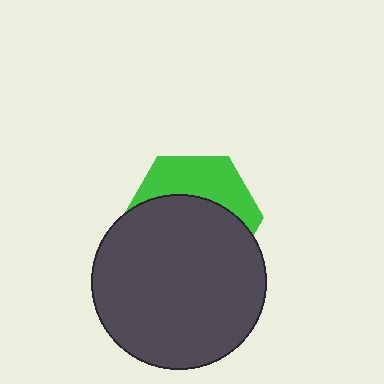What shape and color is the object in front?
The object in front is a dark gray circle.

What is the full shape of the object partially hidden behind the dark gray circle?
The partially hidden object is a green hexagon.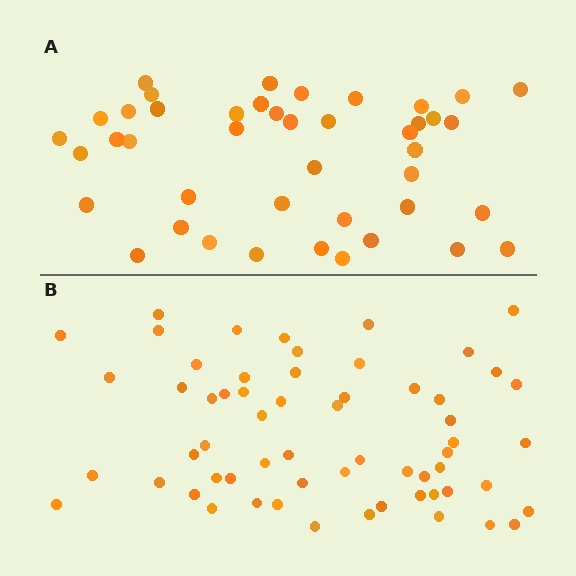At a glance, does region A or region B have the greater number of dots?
Region B (the bottom region) has more dots.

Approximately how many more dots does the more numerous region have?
Region B has approximately 15 more dots than region A.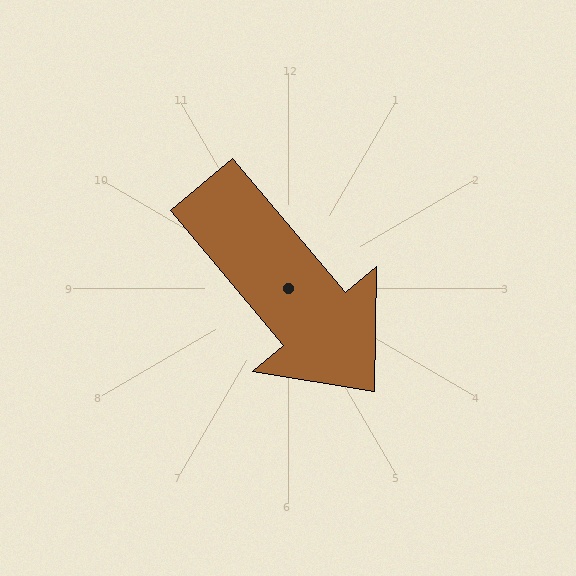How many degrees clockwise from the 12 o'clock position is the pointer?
Approximately 140 degrees.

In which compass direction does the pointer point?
Southeast.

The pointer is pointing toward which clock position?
Roughly 5 o'clock.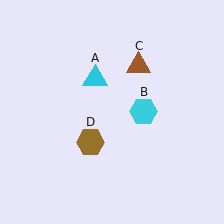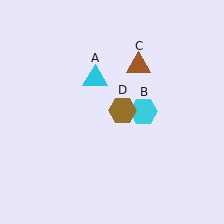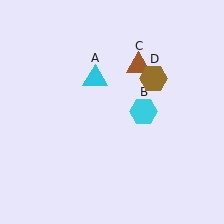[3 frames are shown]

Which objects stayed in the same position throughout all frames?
Cyan triangle (object A) and cyan hexagon (object B) and brown triangle (object C) remained stationary.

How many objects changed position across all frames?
1 object changed position: brown hexagon (object D).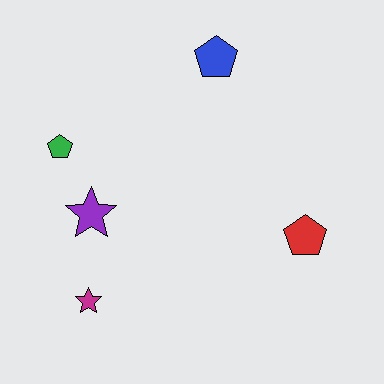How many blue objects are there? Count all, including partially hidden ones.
There is 1 blue object.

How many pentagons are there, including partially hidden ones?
There are 3 pentagons.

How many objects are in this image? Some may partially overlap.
There are 5 objects.